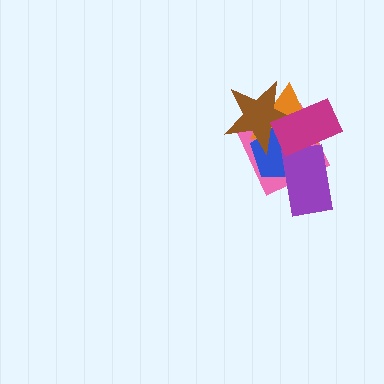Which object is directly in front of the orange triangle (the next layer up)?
The blue pentagon is directly in front of the orange triangle.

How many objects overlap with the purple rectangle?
4 objects overlap with the purple rectangle.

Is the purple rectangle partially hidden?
Yes, it is partially covered by another shape.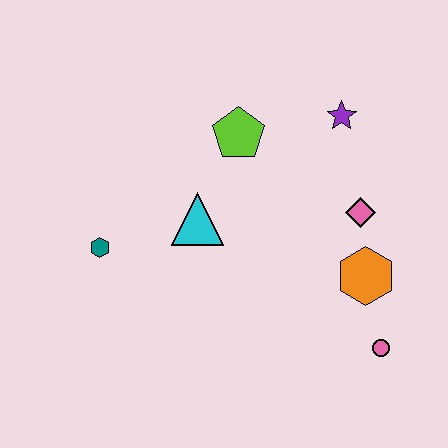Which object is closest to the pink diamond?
The orange hexagon is closest to the pink diamond.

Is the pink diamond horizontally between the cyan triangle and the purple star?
No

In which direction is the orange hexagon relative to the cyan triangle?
The orange hexagon is to the right of the cyan triangle.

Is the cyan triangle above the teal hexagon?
Yes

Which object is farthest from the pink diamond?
The teal hexagon is farthest from the pink diamond.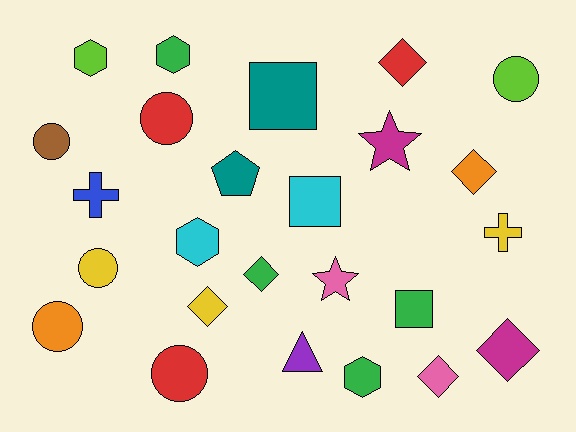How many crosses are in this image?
There are 2 crosses.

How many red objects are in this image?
There are 3 red objects.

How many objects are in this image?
There are 25 objects.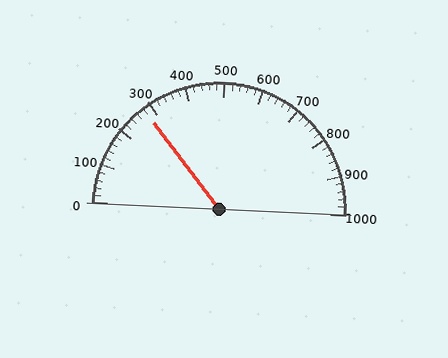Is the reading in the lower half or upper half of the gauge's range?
The reading is in the lower half of the range (0 to 1000).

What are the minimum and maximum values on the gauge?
The gauge ranges from 0 to 1000.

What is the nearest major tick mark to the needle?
The nearest major tick mark is 300.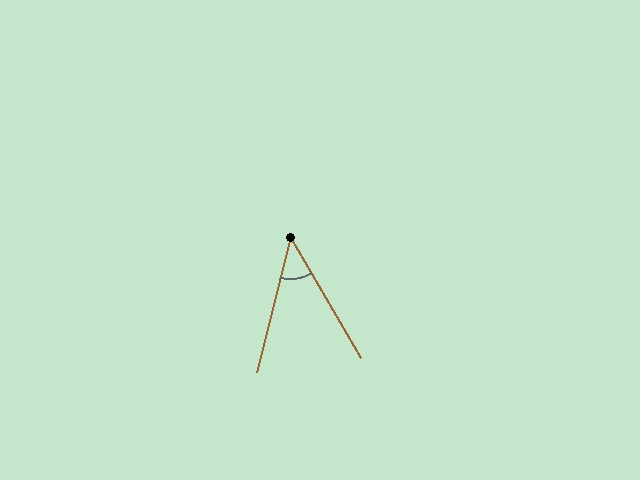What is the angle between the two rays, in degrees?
Approximately 45 degrees.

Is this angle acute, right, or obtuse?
It is acute.